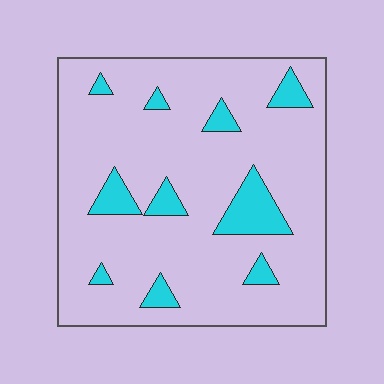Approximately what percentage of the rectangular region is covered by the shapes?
Approximately 15%.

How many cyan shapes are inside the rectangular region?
10.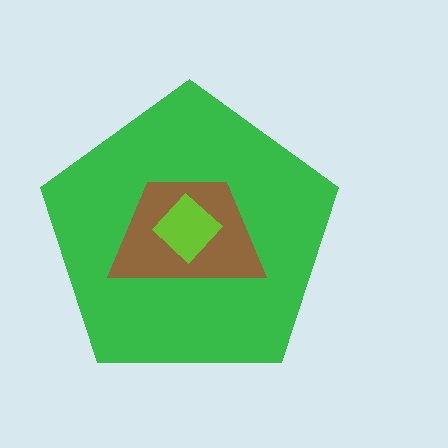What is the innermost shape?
The lime diamond.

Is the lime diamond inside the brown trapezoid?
Yes.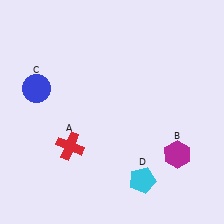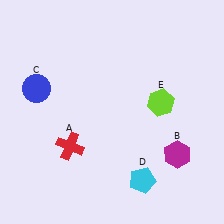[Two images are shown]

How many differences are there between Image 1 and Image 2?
There is 1 difference between the two images.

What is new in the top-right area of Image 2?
A lime hexagon (E) was added in the top-right area of Image 2.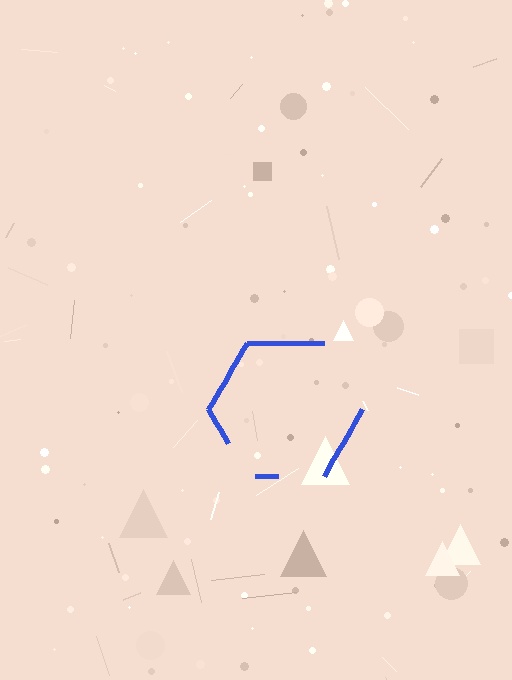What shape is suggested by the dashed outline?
The dashed outline suggests a hexagon.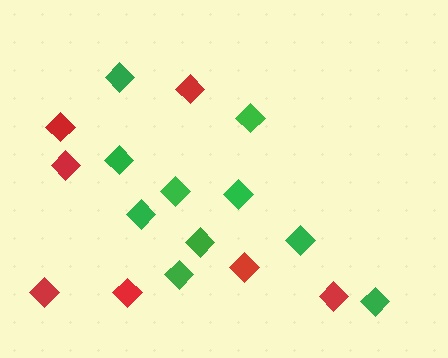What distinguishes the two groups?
There are 2 groups: one group of green diamonds (10) and one group of red diamonds (7).